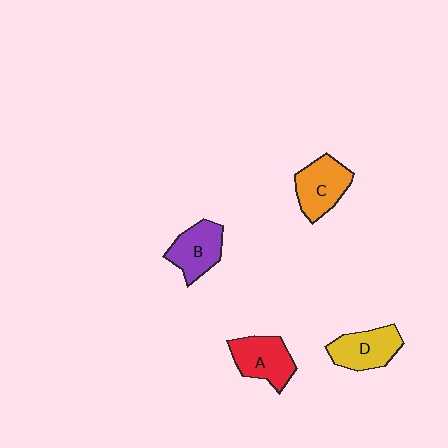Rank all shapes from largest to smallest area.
From largest to smallest: C (orange), A (red), D (yellow), B (purple).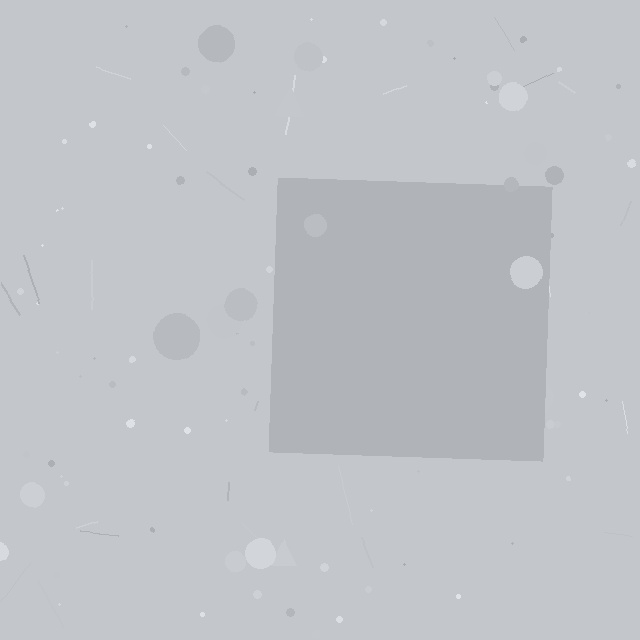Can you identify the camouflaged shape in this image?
The camouflaged shape is a square.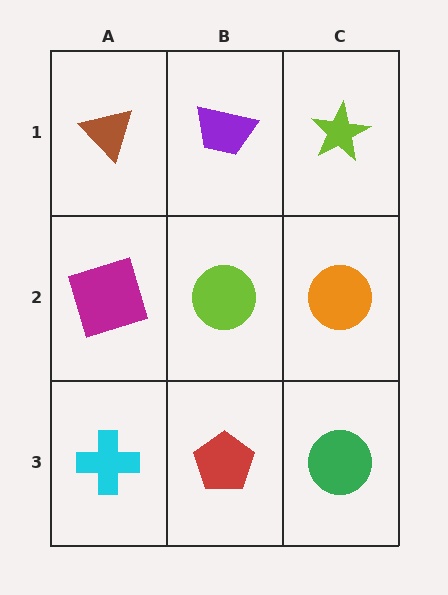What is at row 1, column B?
A purple trapezoid.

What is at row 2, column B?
A lime circle.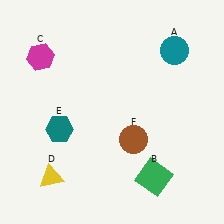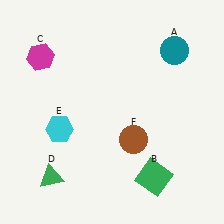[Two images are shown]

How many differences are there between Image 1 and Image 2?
There are 2 differences between the two images.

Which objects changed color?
D changed from yellow to green. E changed from teal to cyan.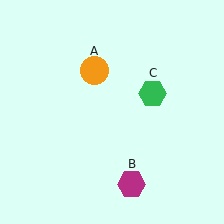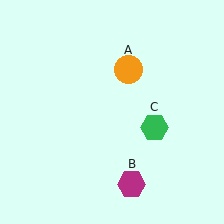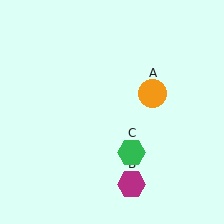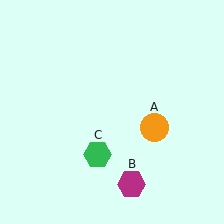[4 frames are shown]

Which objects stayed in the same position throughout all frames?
Magenta hexagon (object B) remained stationary.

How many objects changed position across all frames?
2 objects changed position: orange circle (object A), green hexagon (object C).